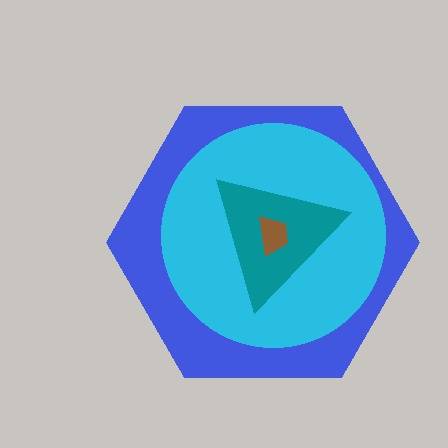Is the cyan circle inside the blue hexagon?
Yes.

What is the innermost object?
The brown trapezoid.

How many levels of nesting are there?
4.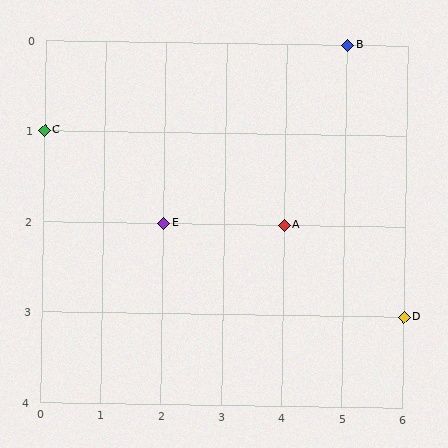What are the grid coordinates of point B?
Point B is at grid coordinates (5, 0).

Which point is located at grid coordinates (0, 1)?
Point C is at (0, 1).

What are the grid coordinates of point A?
Point A is at grid coordinates (4, 2).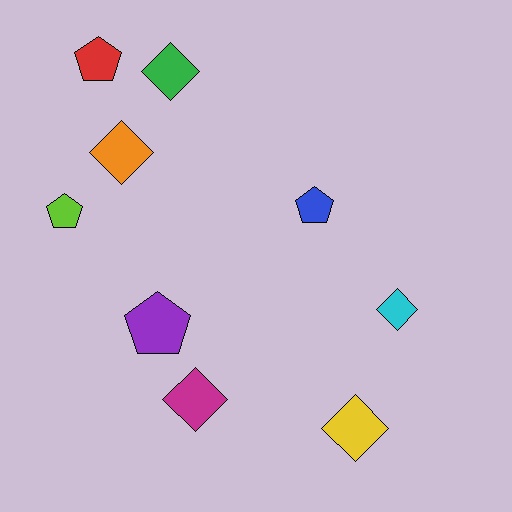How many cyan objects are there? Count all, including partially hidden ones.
There is 1 cyan object.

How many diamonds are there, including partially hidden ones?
There are 5 diamonds.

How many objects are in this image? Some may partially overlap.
There are 9 objects.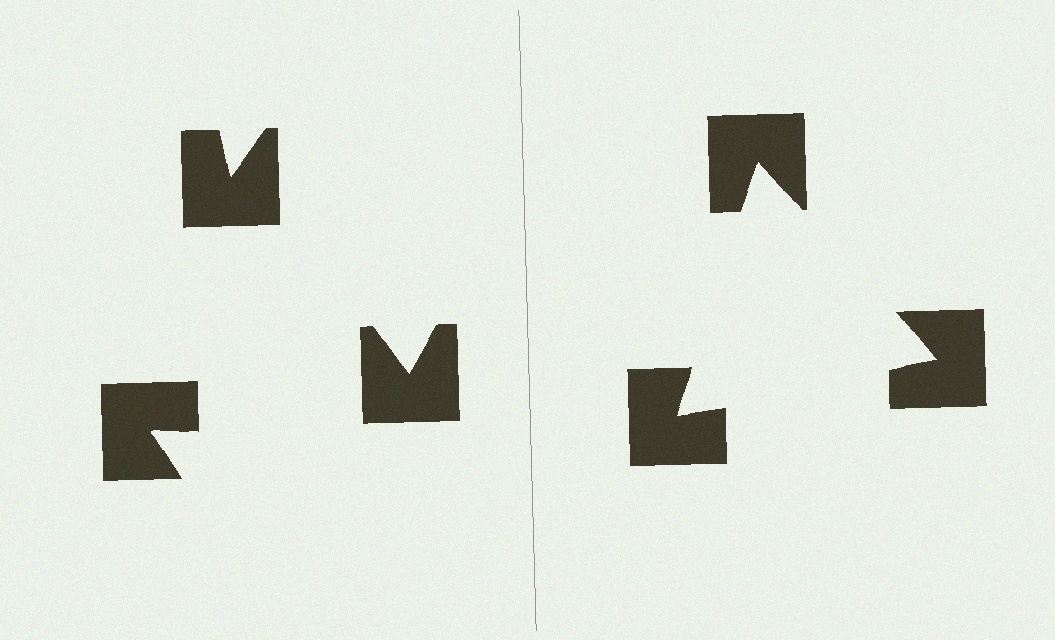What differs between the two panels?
The notched squares are positioned identically on both sides; only the wedge orientations differ. On the right they align to a triangle; on the left they are misaligned.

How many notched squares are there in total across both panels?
6 — 3 on each side.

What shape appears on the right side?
An illusory triangle.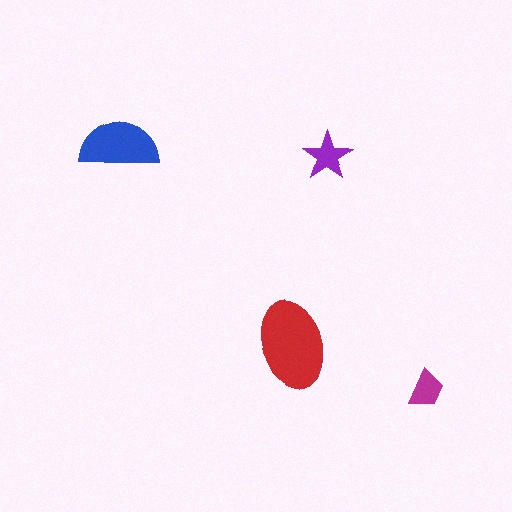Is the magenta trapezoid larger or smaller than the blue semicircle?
Smaller.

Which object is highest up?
The blue semicircle is topmost.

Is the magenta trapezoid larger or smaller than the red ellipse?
Smaller.